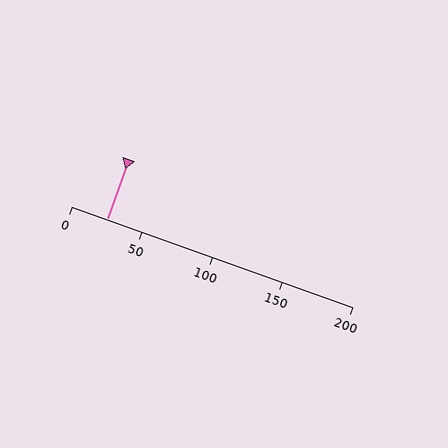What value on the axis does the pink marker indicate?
The marker indicates approximately 25.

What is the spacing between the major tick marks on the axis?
The major ticks are spaced 50 apart.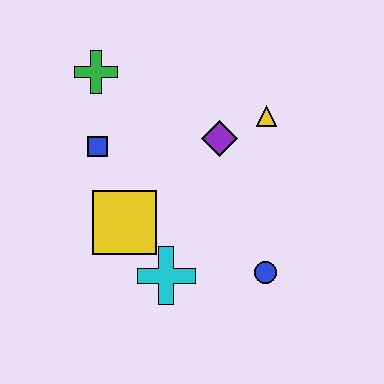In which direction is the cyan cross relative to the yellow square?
The cyan cross is below the yellow square.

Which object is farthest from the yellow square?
The yellow triangle is farthest from the yellow square.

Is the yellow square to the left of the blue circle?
Yes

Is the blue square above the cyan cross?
Yes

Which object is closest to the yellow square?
The cyan cross is closest to the yellow square.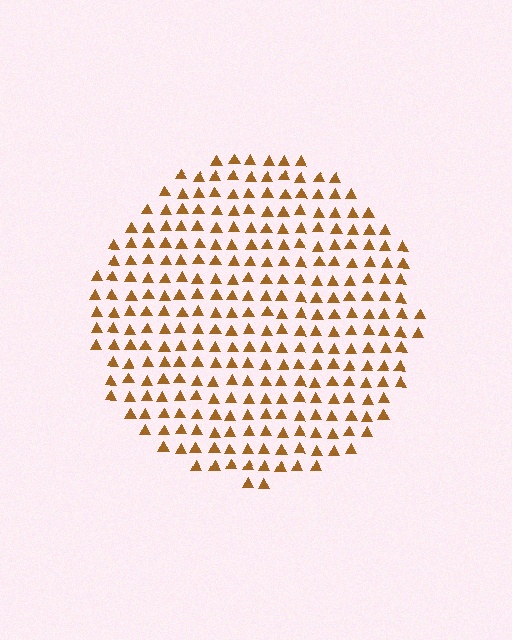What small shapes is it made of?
It is made of small triangles.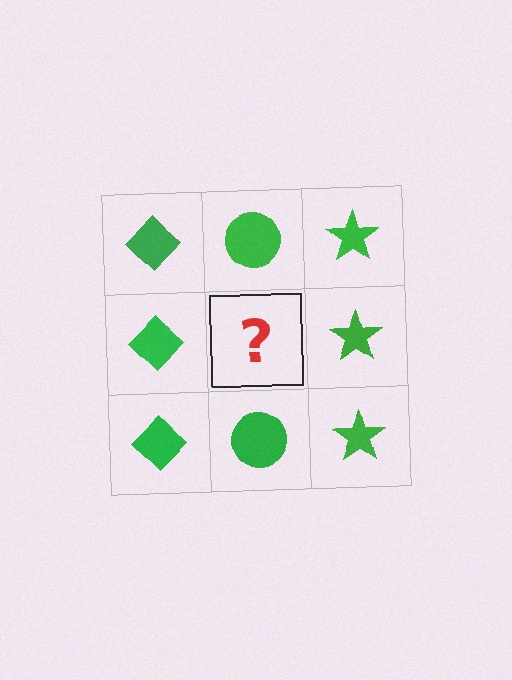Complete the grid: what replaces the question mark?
The question mark should be replaced with a green circle.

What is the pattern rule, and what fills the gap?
The rule is that each column has a consistent shape. The gap should be filled with a green circle.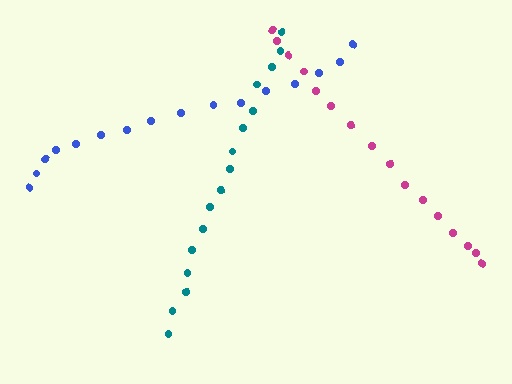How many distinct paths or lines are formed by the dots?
There are 3 distinct paths.